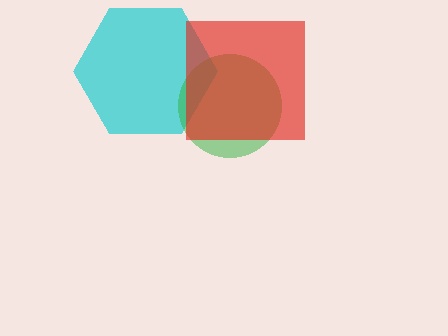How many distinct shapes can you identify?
There are 3 distinct shapes: a cyan hexagon, a green circle, a red square.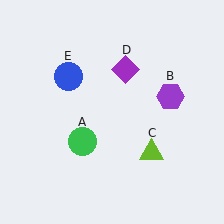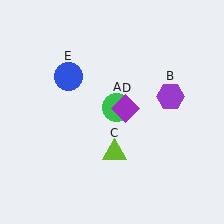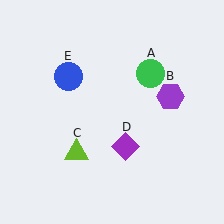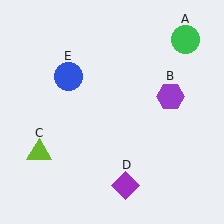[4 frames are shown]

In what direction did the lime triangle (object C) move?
The lime triangle (object C) moved left.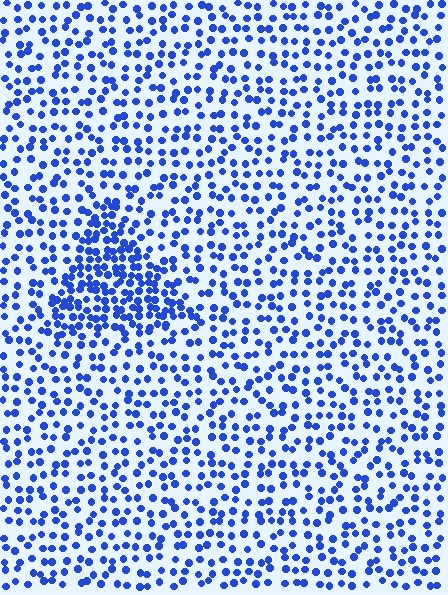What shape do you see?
I see a triangle.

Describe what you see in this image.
The image contains small blue elements arranged at two different densities. A triangle-shaped region is visible where the elements are more densely packed than the surrounding area.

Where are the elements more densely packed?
The elements are more densely packed inside the triangle boundary.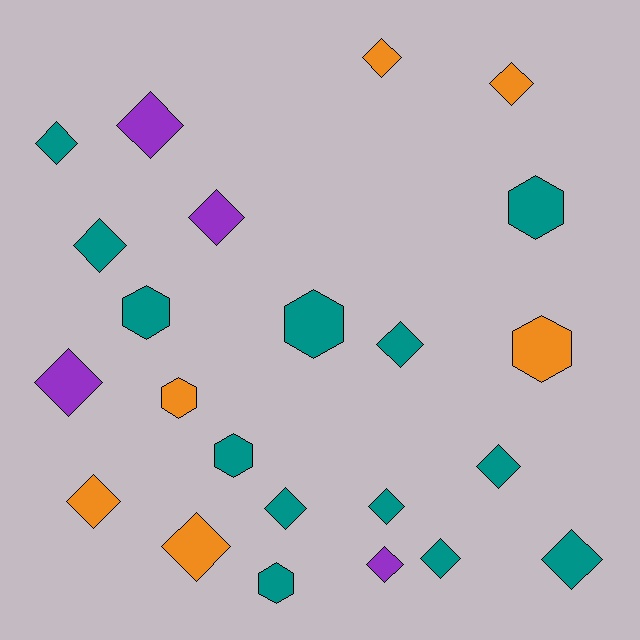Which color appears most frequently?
Teal, with 13 objects.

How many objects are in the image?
There are 23 objects.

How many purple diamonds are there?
There are 4 purple diamonds.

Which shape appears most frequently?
Diamond, with 16 objects.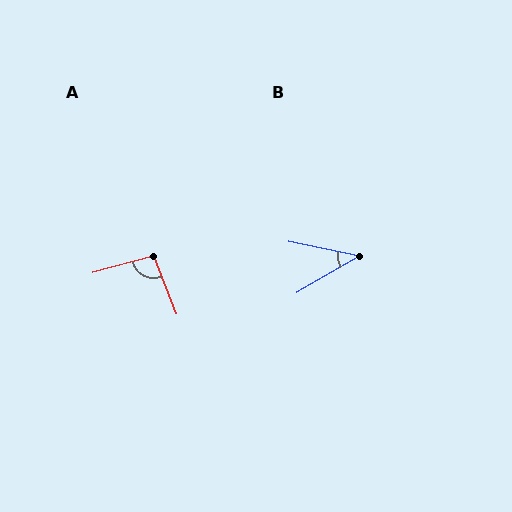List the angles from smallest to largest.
B (42°), A (97°).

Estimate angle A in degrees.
Approximately 97 degrees.